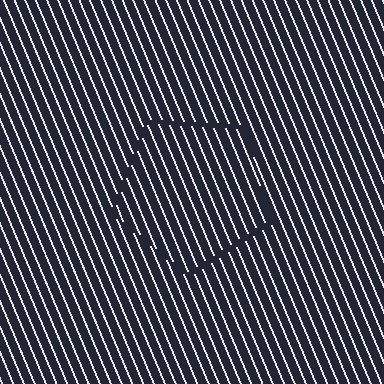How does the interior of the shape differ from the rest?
The interior of the shape contains the same grating, shifted by half a period — the contour is defined by the phase discontinuity where line-ends from the inner and outer gratings abut.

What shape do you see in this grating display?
An illusory pentagon. The interior of the shape contains the same grating, shifted by half a period — the contour is defined by the phase discontinuity where line-ends from the inner and outer gratings abut.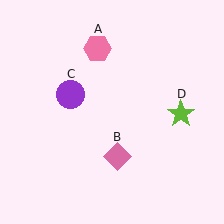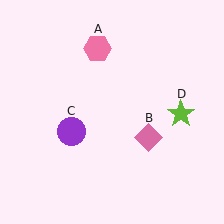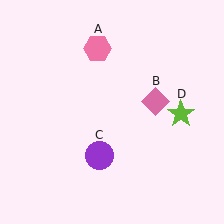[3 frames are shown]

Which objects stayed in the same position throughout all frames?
Pink hexagon (object A) and lime star (object D) remained stationary.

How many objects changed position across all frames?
2 objects changed position: pink diamond (object B), purple circle (object C).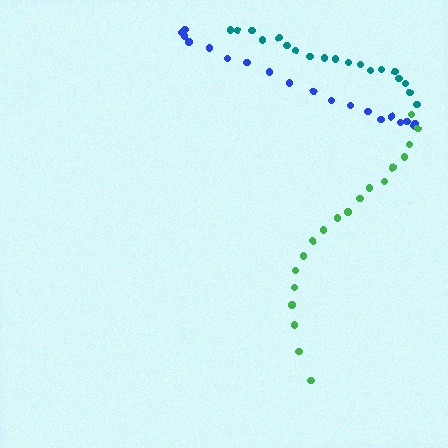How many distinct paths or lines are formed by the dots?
There are 3 distinct paths.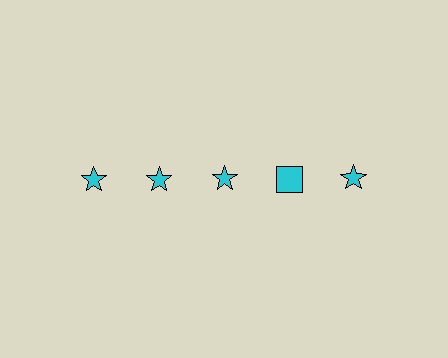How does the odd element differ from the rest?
It has a different shape: square instead of star.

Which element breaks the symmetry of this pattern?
The cyan square in the top row, second from right column breaks the symmetry. All other shapes are cyan stars.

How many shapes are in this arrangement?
There are 5 shapes arranged in a grid pattern.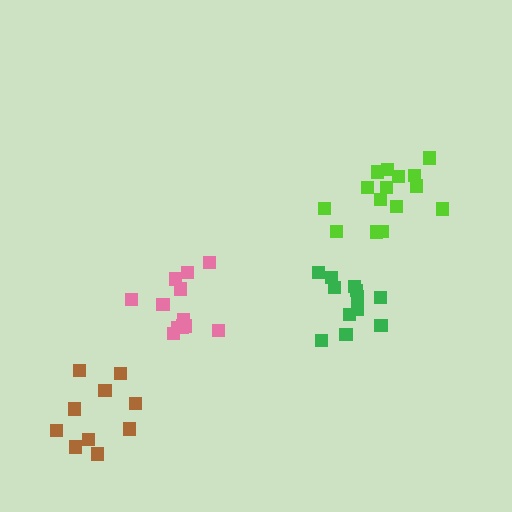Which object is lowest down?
The brown cluster is bottommost.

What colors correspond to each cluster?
The clusters are colored: lime, green, brown, pink.